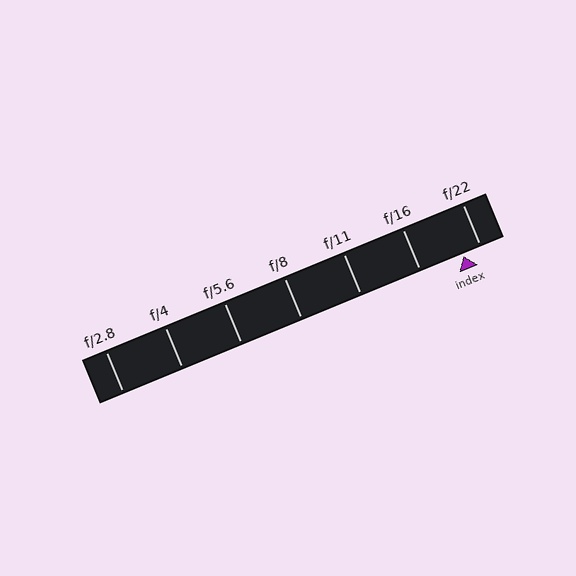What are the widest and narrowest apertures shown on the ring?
The widest aperture shown is f/2.8 and the narrowest is f/22.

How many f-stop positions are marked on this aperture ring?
There are 7 f-stop positions marked.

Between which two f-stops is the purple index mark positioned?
The index mark is between f/16 and f/22.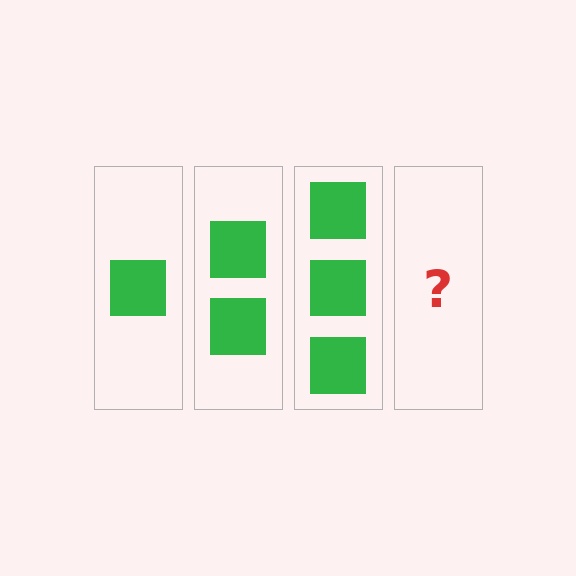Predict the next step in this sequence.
The next step is 4 squares.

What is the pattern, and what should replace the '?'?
The pattern is that each step adds one more square. The '?' should be 4 squares.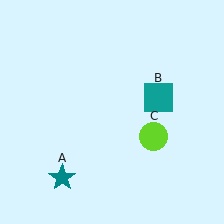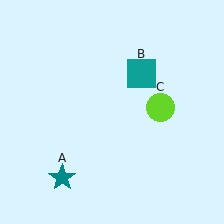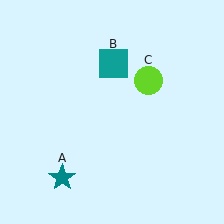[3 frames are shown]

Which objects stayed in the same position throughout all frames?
Teal star (object A) remained stationary.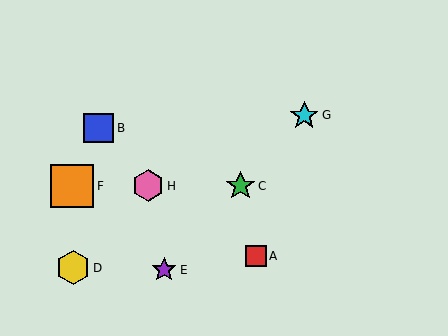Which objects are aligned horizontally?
Objects C, F, H are aligned horizontally.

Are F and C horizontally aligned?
Yes, both are at y≈186.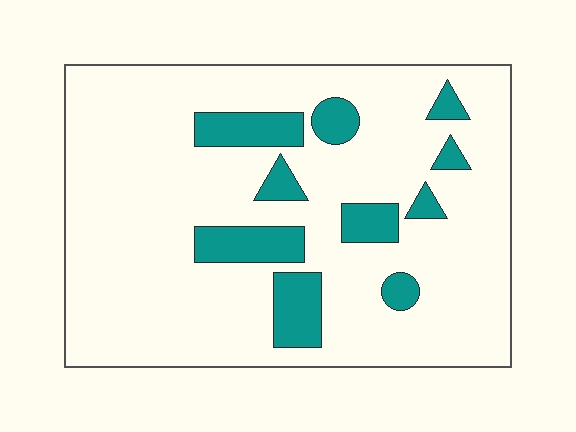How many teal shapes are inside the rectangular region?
10.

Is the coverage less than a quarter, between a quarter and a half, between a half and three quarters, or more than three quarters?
Less than a quarter.